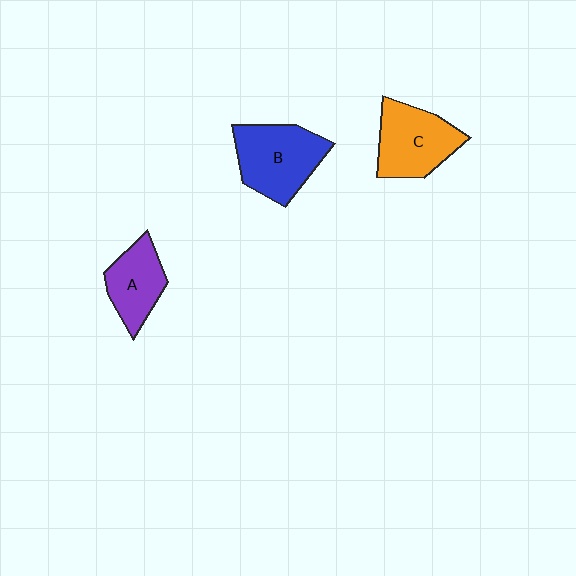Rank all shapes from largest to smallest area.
From largest to smallest: B (blue), C (orange), A (purple).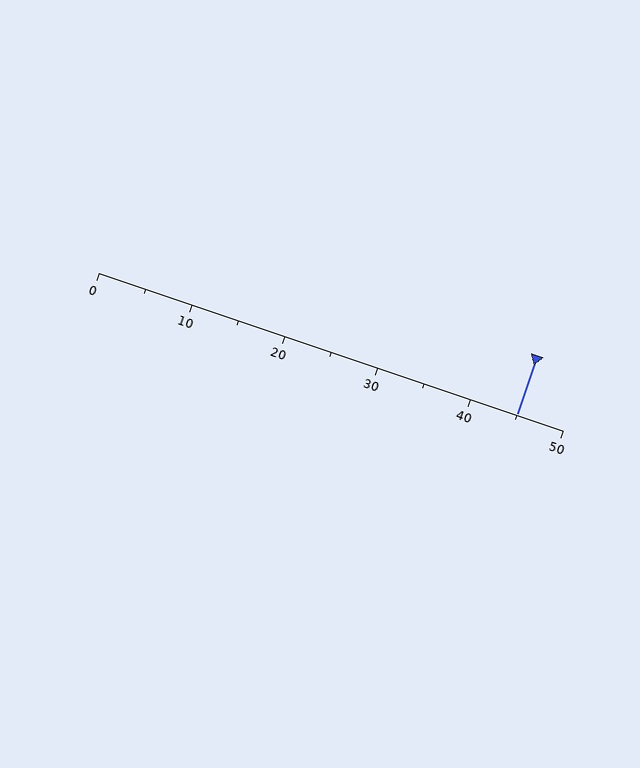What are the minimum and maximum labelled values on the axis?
The axis runs from 0 to 50.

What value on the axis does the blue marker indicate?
The marker indicates approximately 45.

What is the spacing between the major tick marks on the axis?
The major ticks are spaced 10 apart.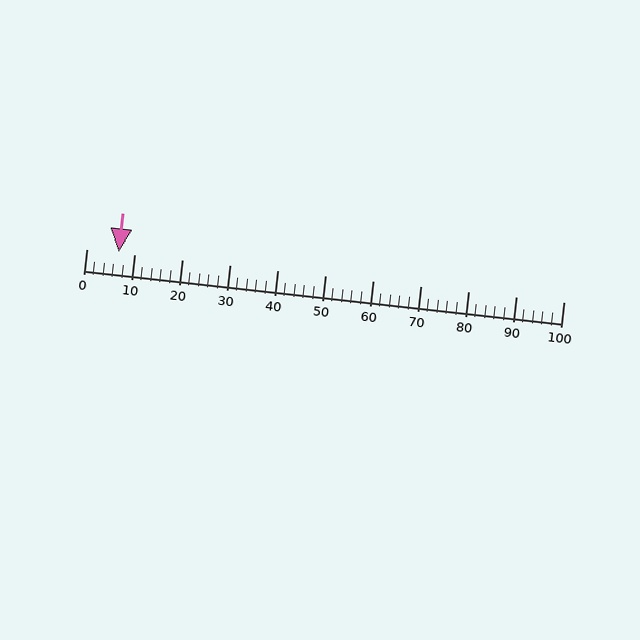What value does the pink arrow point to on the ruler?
The pink arrow points to approximately 7.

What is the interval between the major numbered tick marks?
The major tick marks are spaced 10 units apart.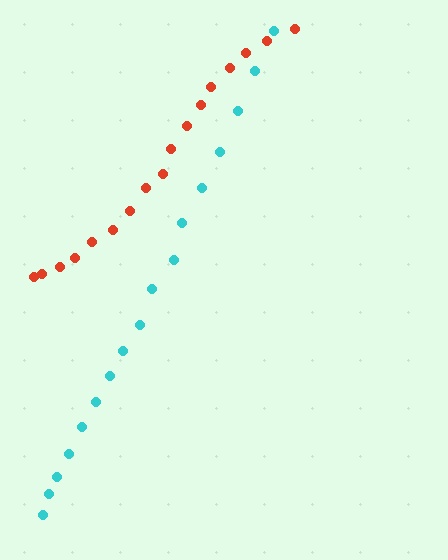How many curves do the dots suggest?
There are 2 distinct paths.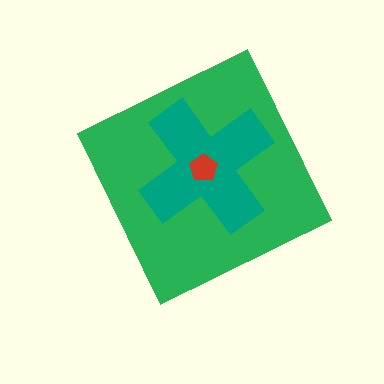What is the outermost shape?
The green diamond.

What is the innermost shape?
The red pentagon.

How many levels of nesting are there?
3.